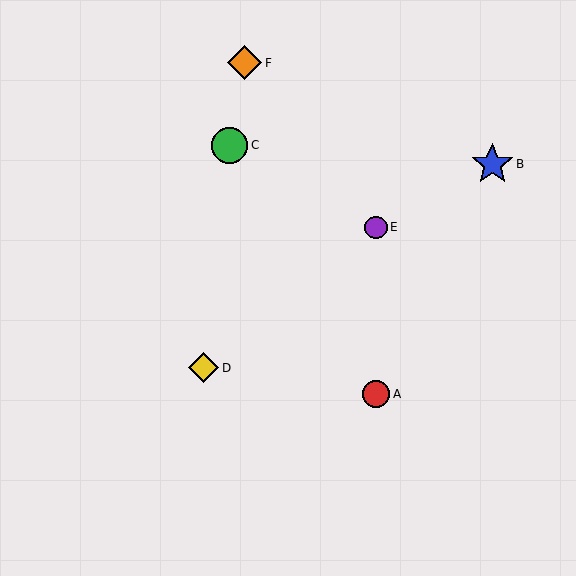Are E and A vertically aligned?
Yes, both are at x≈376.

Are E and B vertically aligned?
No, E is at x≈376 and B is at x≈492.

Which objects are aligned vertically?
Objects A, E are aligned vertically.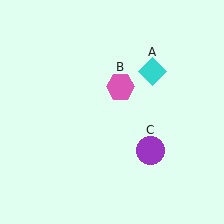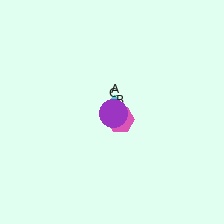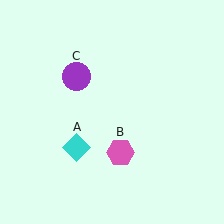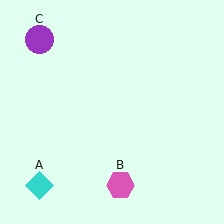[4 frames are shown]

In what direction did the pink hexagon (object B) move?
The pink hexagon (object B) moved down.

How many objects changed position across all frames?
3 objects changed position: cyan diamond (object A), pink hexagon (object B), purple circle (object C).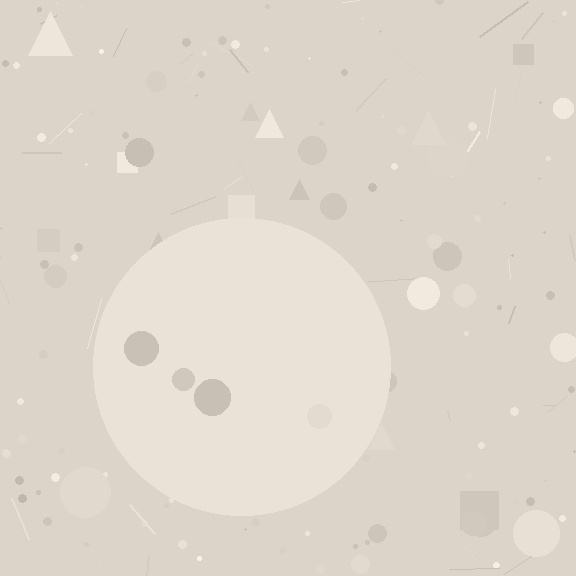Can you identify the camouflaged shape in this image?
The camouflaged shape is a circle.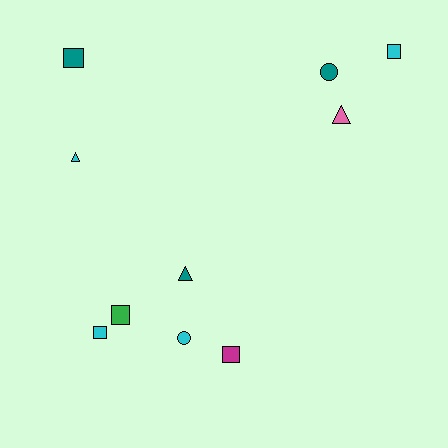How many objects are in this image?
There are 10 objects.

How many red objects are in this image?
There are no red objects.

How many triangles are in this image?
There are 3 triangles.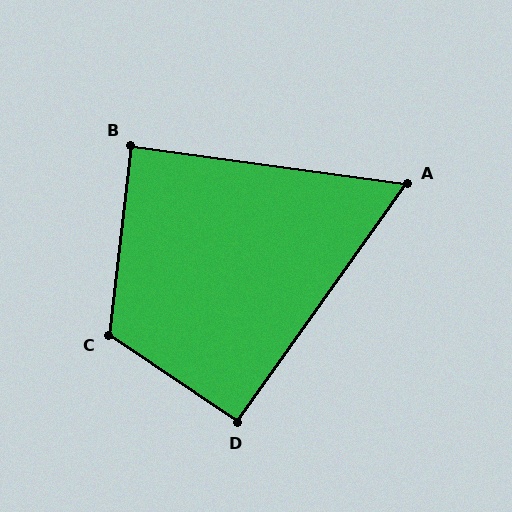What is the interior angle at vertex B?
Approximately 89 degrees (approximately right).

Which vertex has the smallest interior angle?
A, at approximately 62 degrees.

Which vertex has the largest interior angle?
C, at approximately 118 degrees.